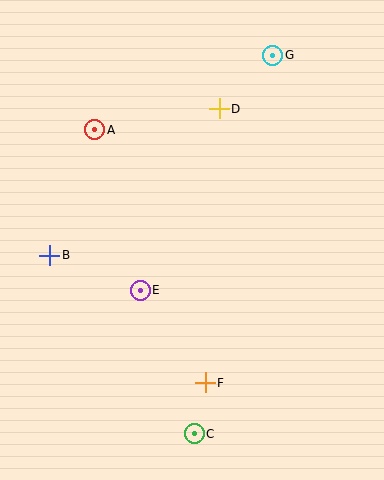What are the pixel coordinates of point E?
Point E is at (140, 290).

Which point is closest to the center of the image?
Point E at (140, 290) is closest to the center.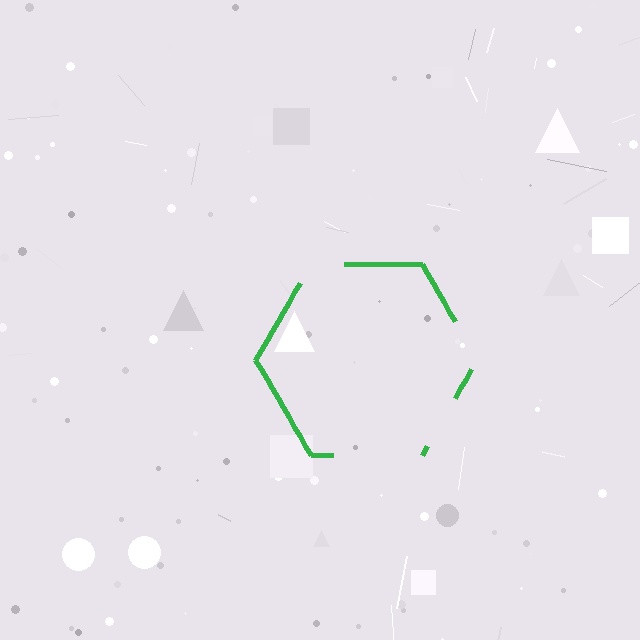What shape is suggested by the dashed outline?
The dashed outline suggests a hexagon.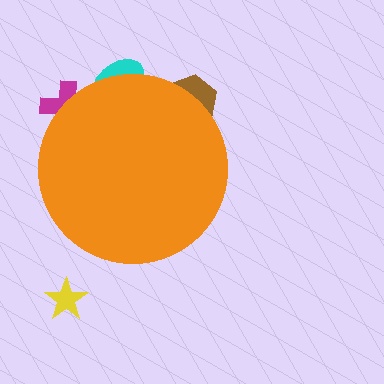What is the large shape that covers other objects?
An orange circle.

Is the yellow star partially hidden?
No, the yellow star is fully visible.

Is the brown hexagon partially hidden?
Yes, the brown hexagon is partially hidden behind the orange circle.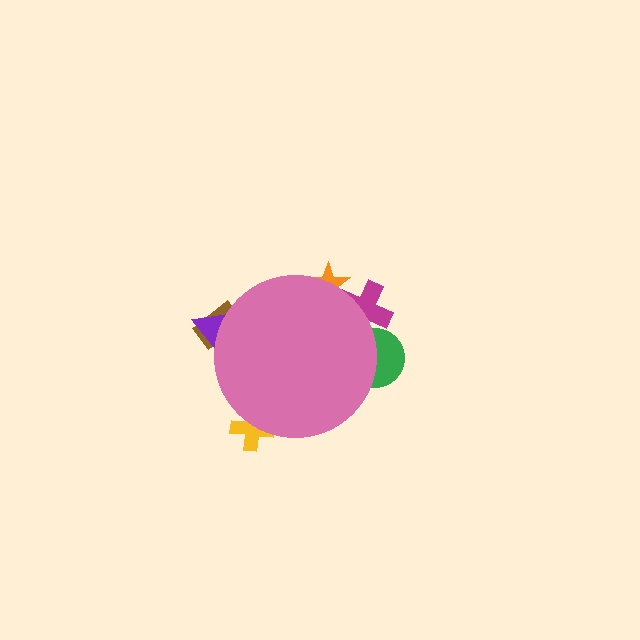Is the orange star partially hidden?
Yes, the orange star is partially hidden behind the pink circle.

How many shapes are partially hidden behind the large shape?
6 shapes are partially hidden.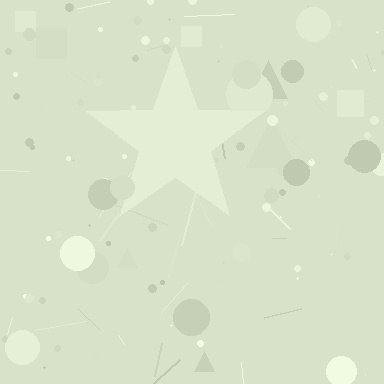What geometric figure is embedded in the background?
A star is embedded in the background.